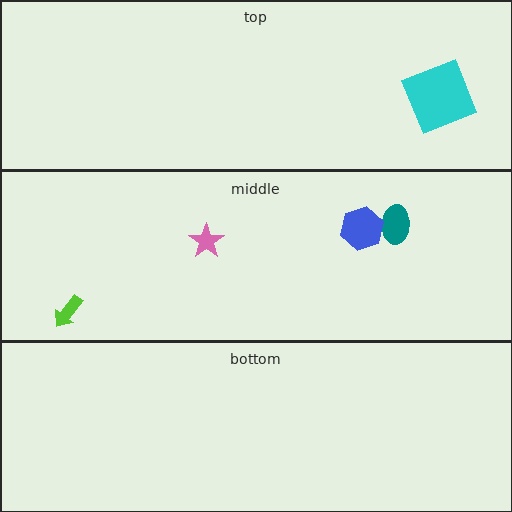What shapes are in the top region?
The cyan square.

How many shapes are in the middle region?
4.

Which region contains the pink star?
The middle region.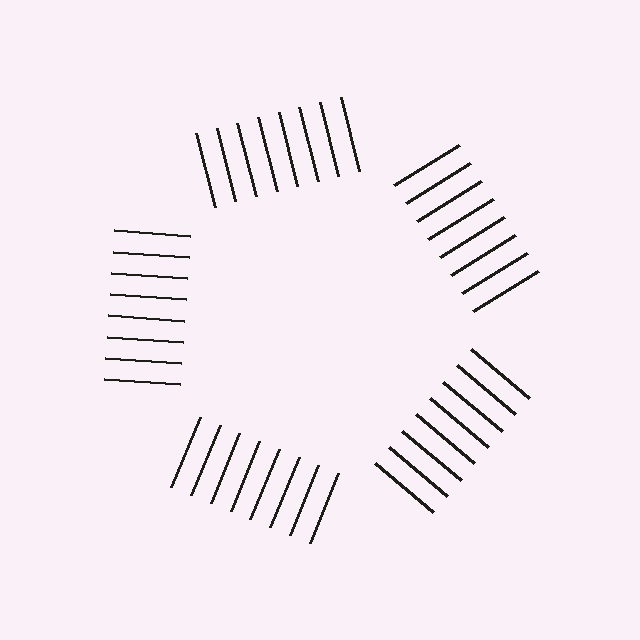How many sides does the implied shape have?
5 sides — the line-ends trace a pentagon.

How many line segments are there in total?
40 — 8 along each of the 5 edges.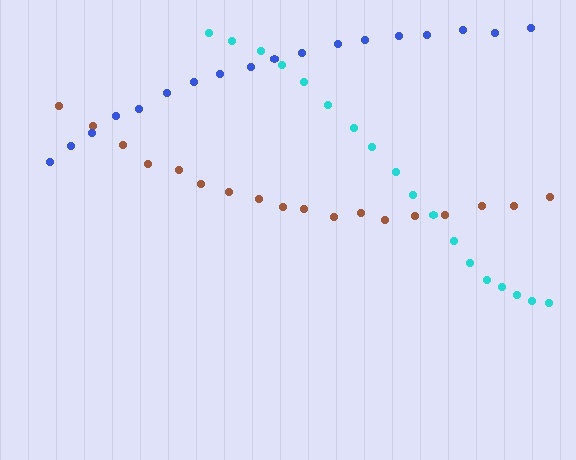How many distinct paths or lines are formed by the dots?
There are 3 distinct paths.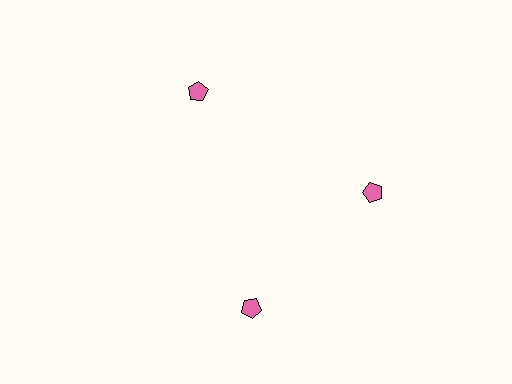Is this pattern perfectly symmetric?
No. The 3 pink pentagons are arranged in a ring, but one element near the 7 o'clock position is rotated out of alignment along the ring, breaking the 3-fold rotational symmetry.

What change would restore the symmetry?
The symmetry would be restored by rotating it back into even spacing with its neighbors so that all 3 pentagons sit at equal angles and equal distance from the center.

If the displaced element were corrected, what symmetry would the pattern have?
It would have 3-fold rotational symmetry — the pattern would map onto itself every 120 degrees.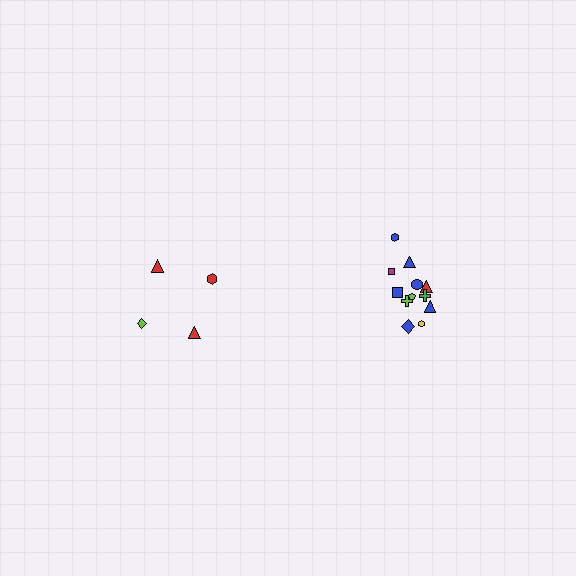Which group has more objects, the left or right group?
The right group.